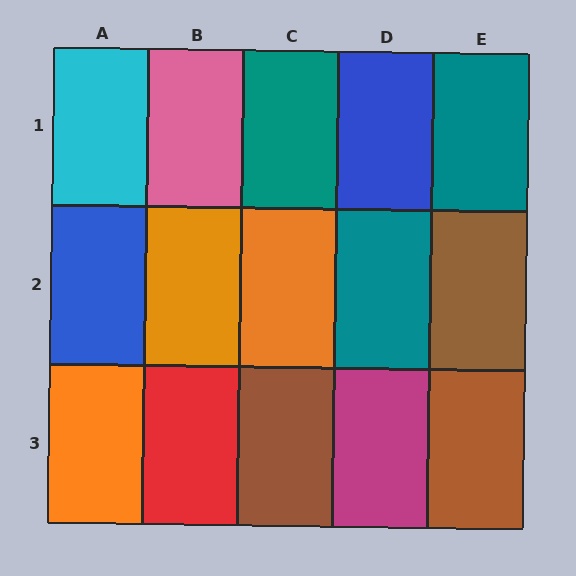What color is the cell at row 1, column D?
Blue.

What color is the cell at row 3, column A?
Orange.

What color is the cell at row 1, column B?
Pink.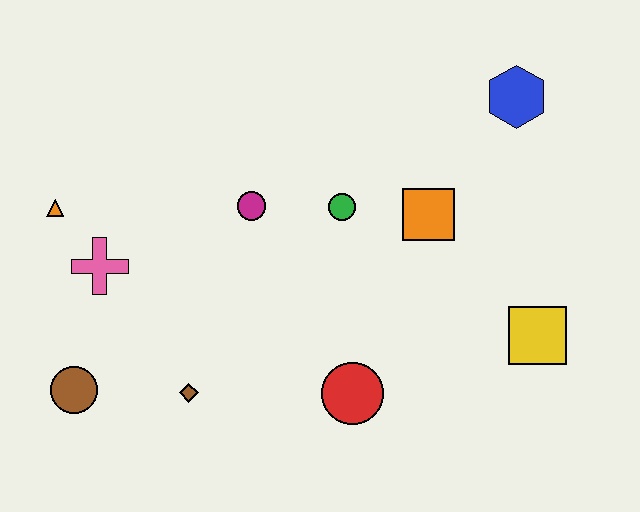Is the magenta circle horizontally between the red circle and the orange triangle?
Yes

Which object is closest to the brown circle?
The brown diamond is closest to the brown circle.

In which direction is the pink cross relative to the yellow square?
The pink cross is to the left of the yellow square.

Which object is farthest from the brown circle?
The blue hexagon is farthest from the brown circle.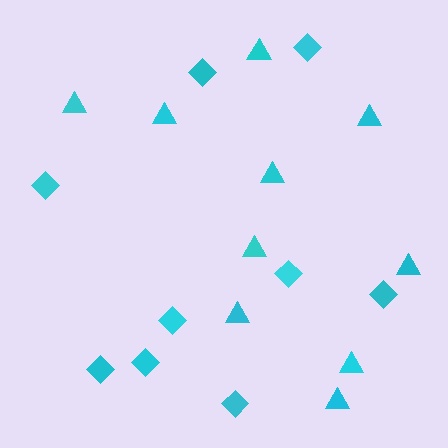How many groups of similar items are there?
There are 2 groups: one group of triangles (10) and one group of diamonds (9).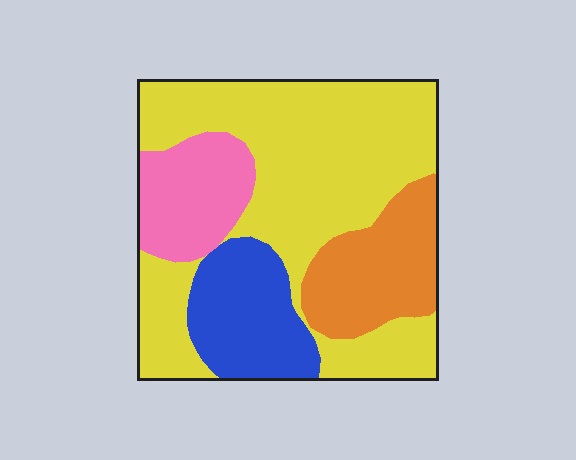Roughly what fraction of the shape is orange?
Orange takes up about one sixth (1/6) of the shape.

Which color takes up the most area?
Yellow, at roughly 55%.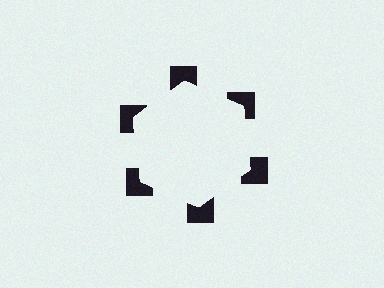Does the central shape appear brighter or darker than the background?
It typically appears slightly brighter than the background, even though no actual brightness change is drawn.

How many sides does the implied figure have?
6 sides.